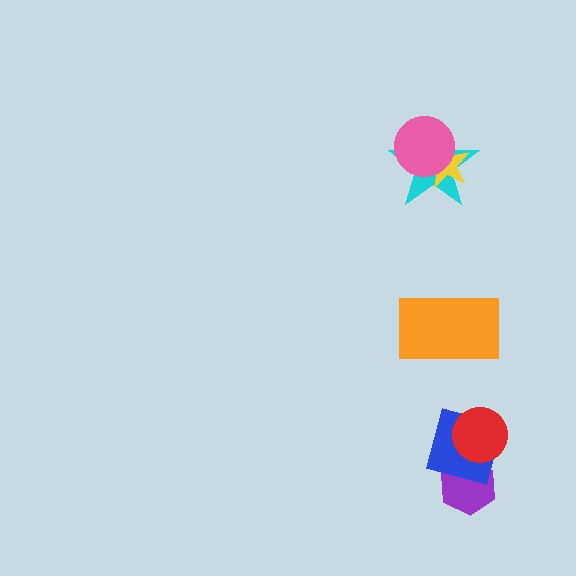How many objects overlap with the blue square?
2 objects overlap with the blue square.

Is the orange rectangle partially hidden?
No, no other shape covers it.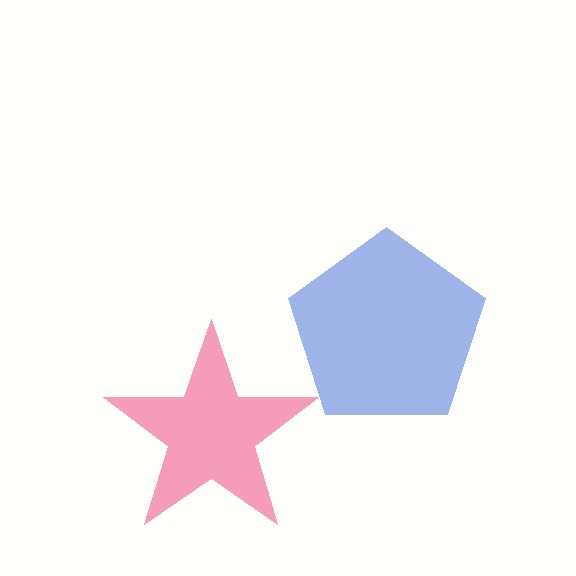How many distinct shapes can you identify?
There are 2 distinct shapes: a pink star, a blue pentagon.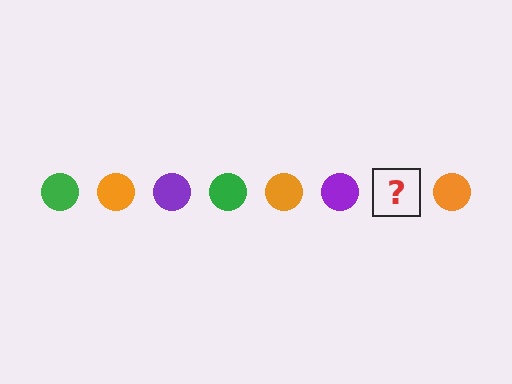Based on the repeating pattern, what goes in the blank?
The blank should be a green circle.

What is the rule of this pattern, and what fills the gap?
The rule is that the pattern cycles through green, orange, purple circles. The gap should be filled with a green circle.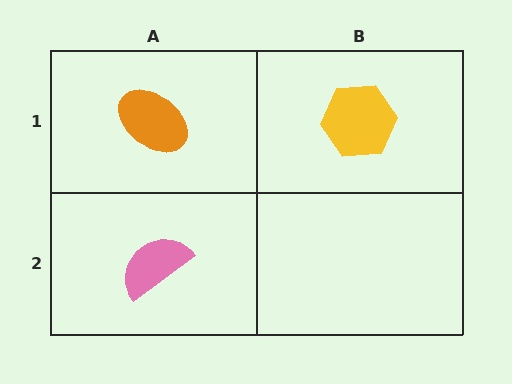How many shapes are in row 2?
1 shape.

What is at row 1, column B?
A yellow hexagon.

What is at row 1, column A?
An orange ellipse.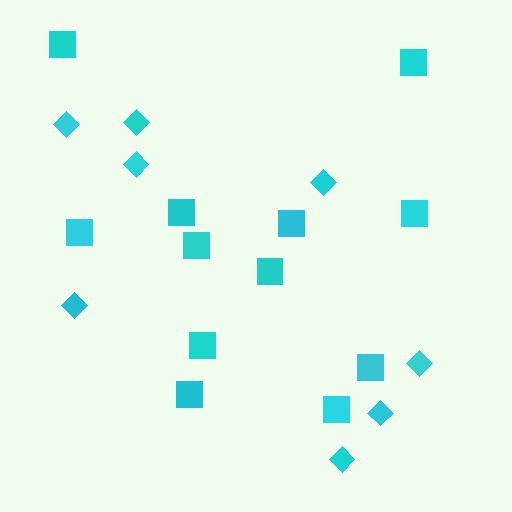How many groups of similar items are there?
There are 2 groups: one group of squares (12) and one group of diamonds (8).